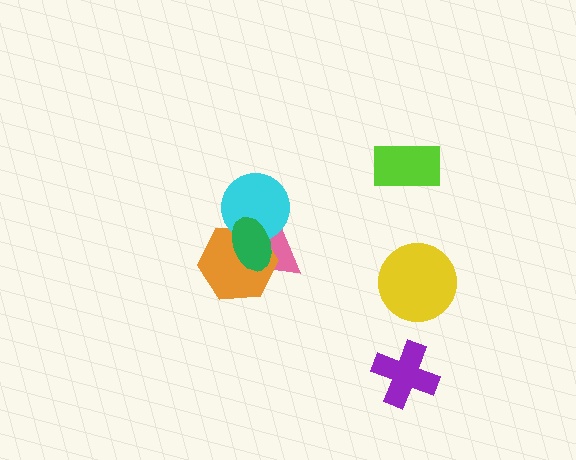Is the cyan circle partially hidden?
Yes, it is partially covered by another shape.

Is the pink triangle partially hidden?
Yes, it is partially covered by another shape.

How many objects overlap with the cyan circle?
3 objects overlap with the cyan circle.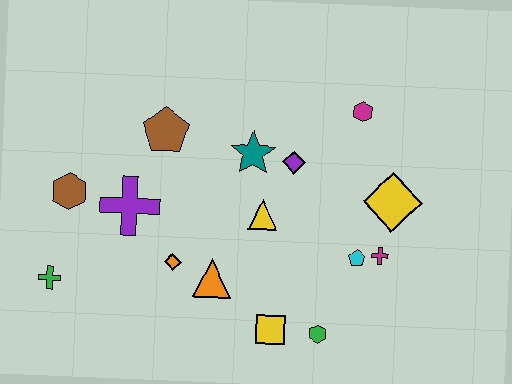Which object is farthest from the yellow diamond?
The green cross is farthest from the yellow diamond.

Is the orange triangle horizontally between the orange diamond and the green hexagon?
Yes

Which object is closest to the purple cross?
The brown hexagon is closest to the purple cross.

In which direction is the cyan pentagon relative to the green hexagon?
The cyan pentagon is above the green hexagon.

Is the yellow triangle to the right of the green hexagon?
No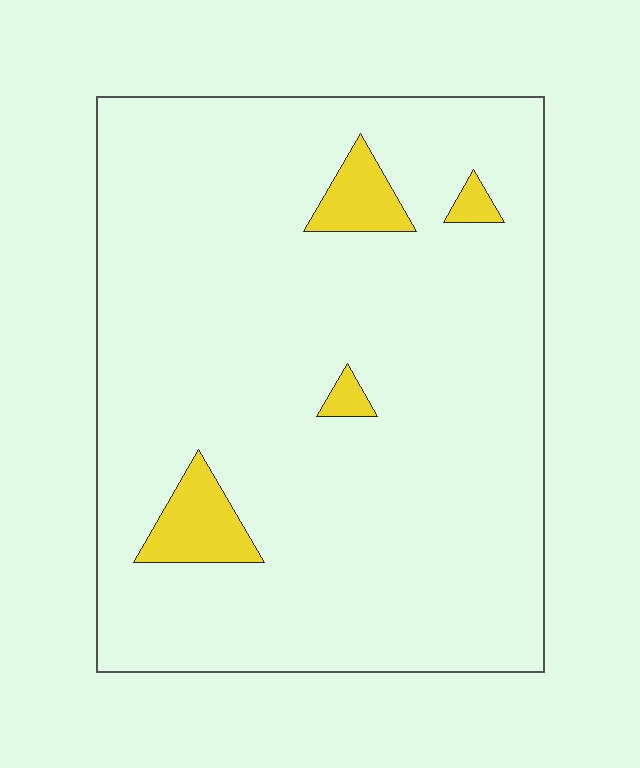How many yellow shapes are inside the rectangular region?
4.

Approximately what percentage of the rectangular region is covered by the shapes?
Approximately 5%.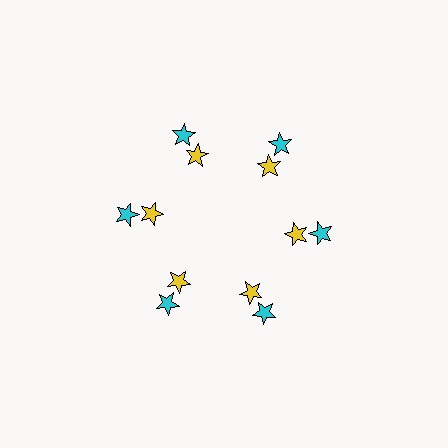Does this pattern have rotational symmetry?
Yes, this pattern has 6-fold rotational symmetry. It looks the same after rotating 60 degrees around the center.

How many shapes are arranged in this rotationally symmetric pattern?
There are 12 shapes, arranged in 6 groups of 2.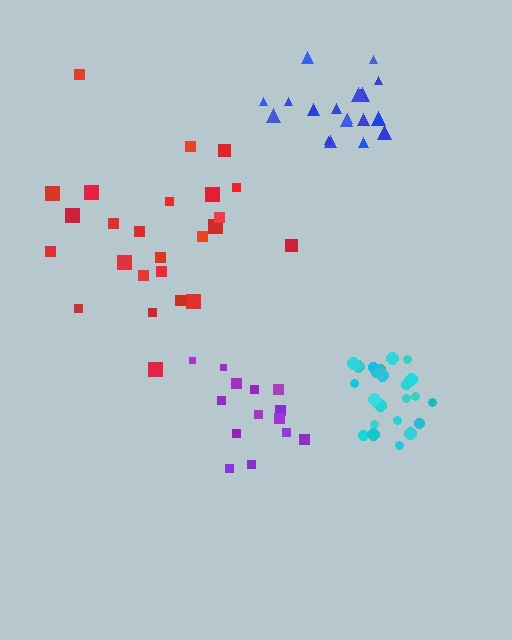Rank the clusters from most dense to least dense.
cyan, blue, purple, red.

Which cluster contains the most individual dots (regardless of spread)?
Red (25).